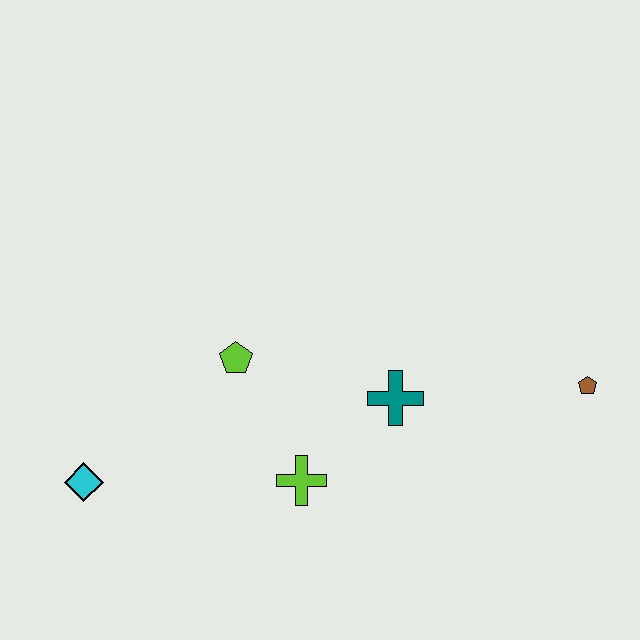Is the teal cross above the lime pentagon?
No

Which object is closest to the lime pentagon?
The lime cross is closest to the lime pentagon.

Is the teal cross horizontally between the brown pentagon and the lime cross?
Yes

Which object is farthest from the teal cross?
The cyan diamond is farthest from the teal cross.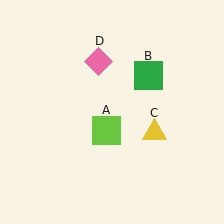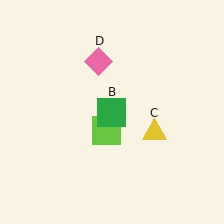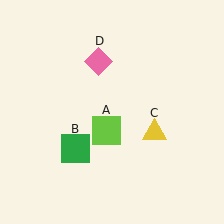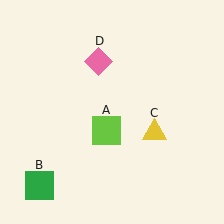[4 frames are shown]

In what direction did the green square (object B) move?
The green square (object B) moved down and to the left.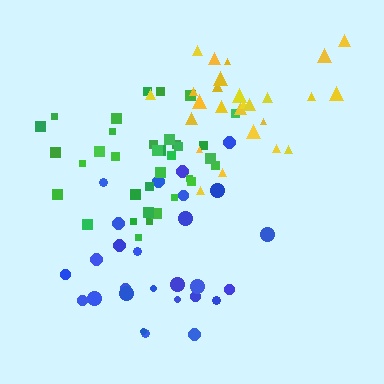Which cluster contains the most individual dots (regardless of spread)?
Green (35).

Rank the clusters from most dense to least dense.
green, yellow, blue.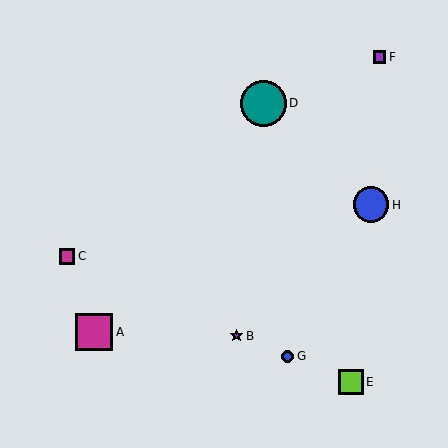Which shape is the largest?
The teal circle (labeled D) is the largest.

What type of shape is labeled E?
Shape E is a lime square.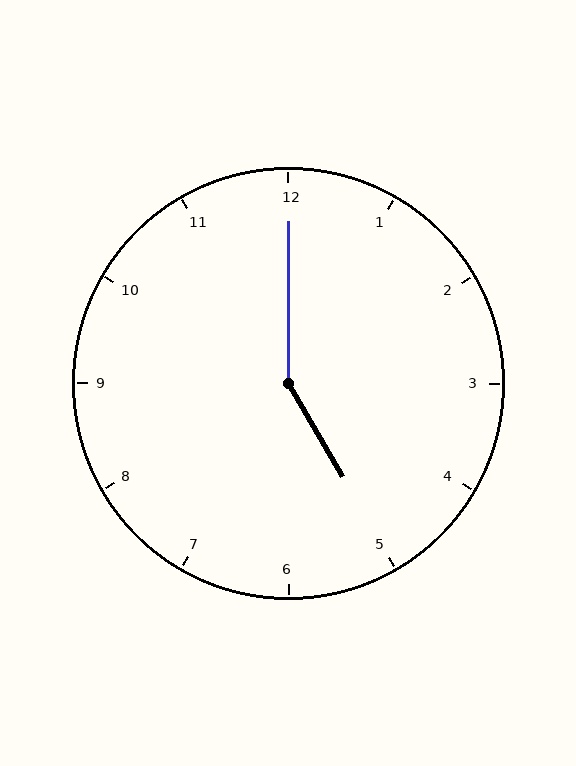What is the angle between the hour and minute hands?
Approximately 150 degrees.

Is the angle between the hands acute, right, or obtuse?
It is obtuse.